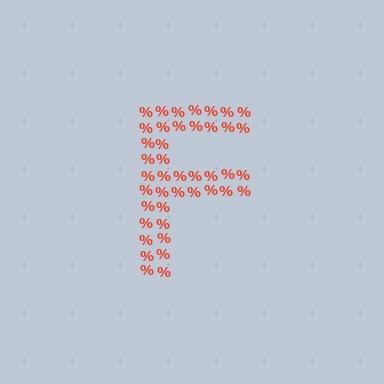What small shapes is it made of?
It is made of small percent signs.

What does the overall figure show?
The overall figure shows the letter F.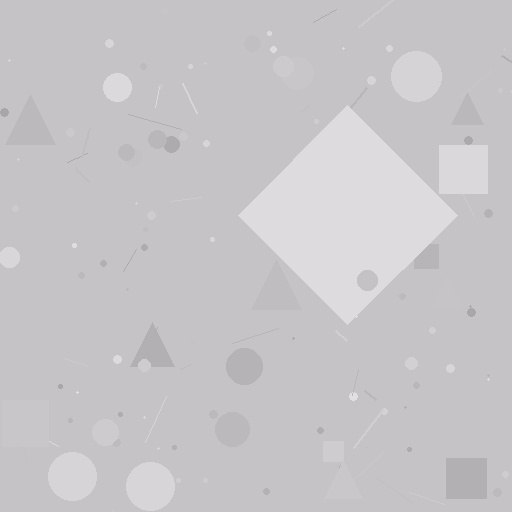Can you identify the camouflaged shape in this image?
The camouflaged shape is a diamond.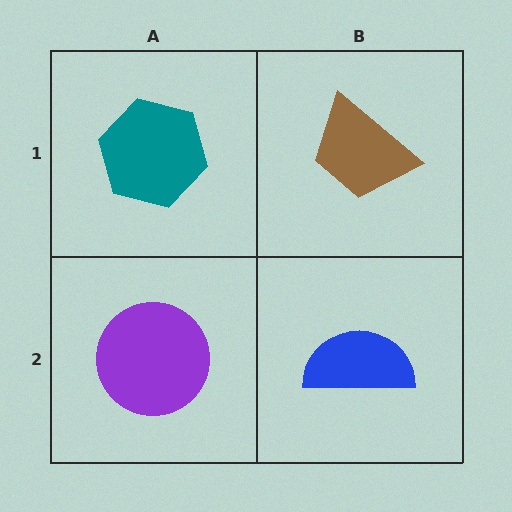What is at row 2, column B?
A blue semicircle.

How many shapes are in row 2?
2 shapes.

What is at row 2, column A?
A purple circle.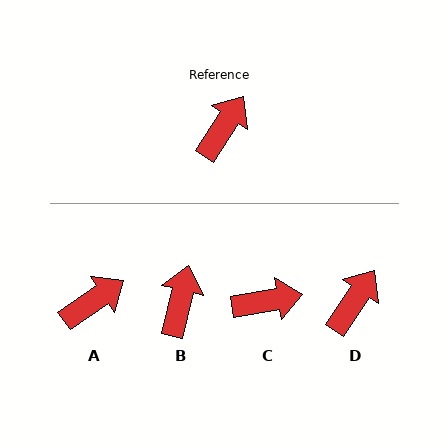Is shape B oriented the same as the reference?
No, it is off by about 20 degrees.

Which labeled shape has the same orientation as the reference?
D.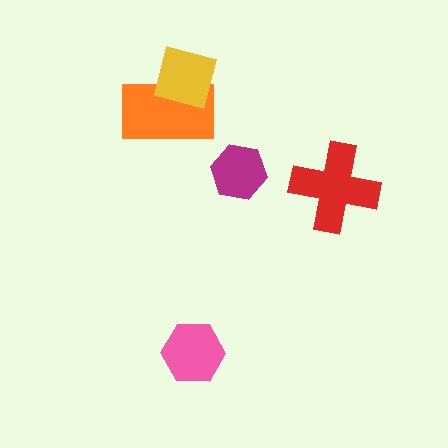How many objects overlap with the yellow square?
1 object overlaps with the yellow square.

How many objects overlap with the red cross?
0 objects overlap with the red cross.